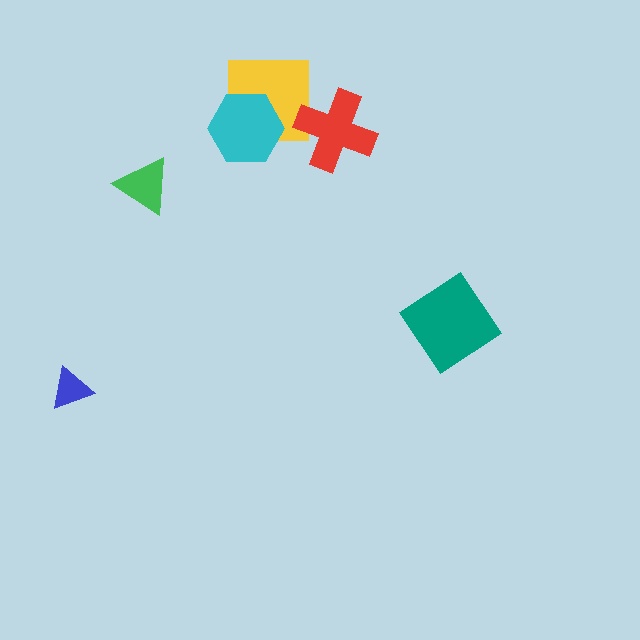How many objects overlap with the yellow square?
1 object overlaps with the yellow square.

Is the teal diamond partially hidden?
No, no other shape covers it.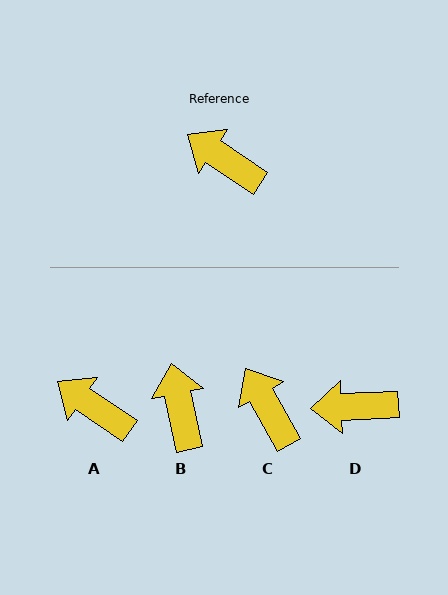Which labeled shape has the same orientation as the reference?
A.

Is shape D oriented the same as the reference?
No, it is off by about 36 degrees.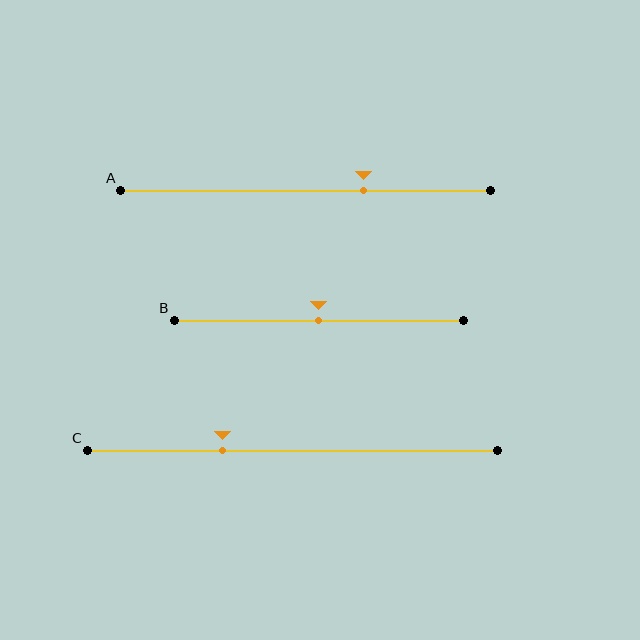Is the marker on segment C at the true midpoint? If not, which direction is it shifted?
No, the marker on segment C is shifted to the left by about 17% of the segment length.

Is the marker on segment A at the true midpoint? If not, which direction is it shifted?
No, the marker on segment A is shifted to the right by about 16% of the segment length.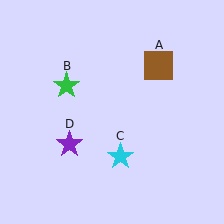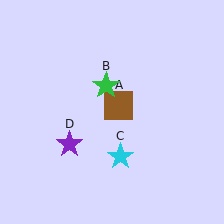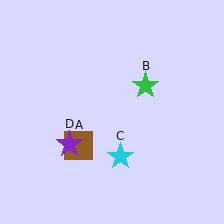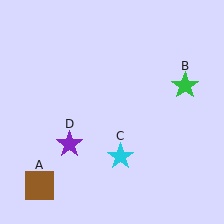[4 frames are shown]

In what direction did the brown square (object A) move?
The brown square (object A) moved down and to the left.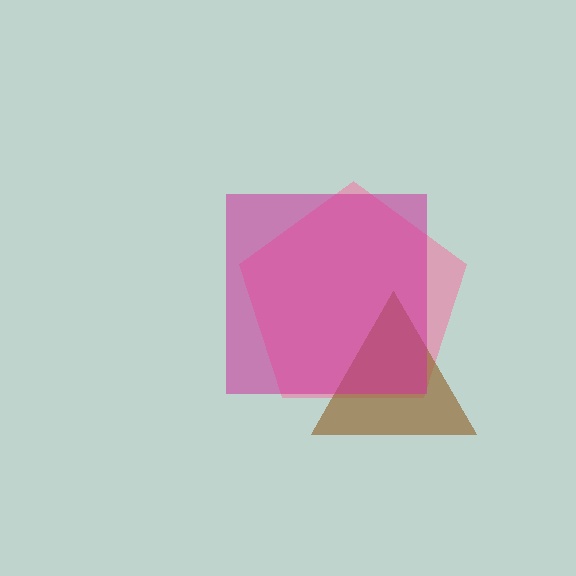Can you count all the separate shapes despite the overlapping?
Yes, there are 3 separate shapes.